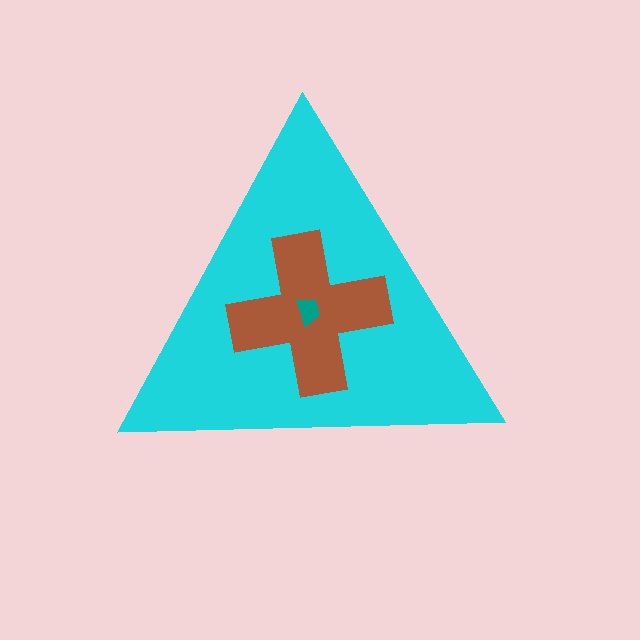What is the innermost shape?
The teal trapezoid.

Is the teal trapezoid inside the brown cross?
Yes.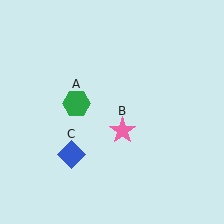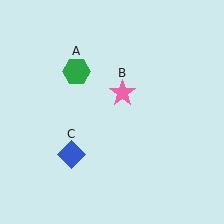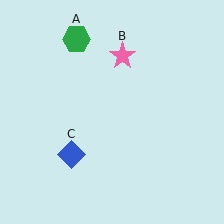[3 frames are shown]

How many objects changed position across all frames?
2 objects changed position: green hexagon (object A), pink star (object B).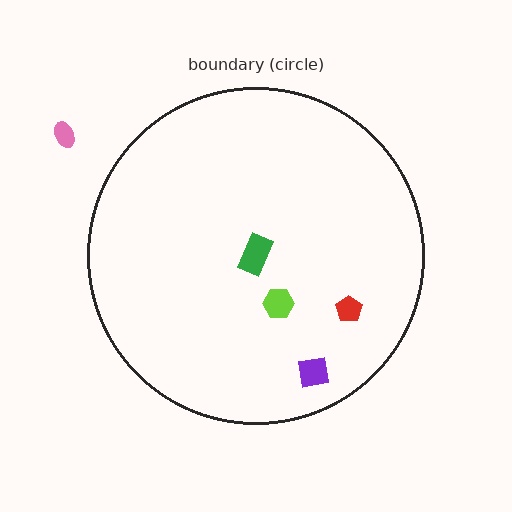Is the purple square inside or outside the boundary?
Inside.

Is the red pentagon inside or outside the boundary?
Inside.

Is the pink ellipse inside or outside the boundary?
Outside.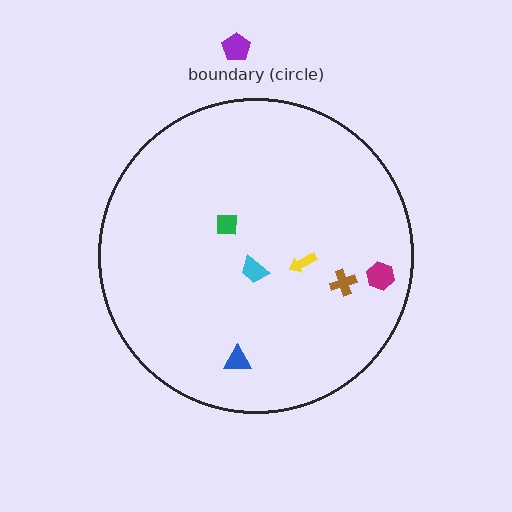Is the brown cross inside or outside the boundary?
Inside.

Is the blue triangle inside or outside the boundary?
Inside.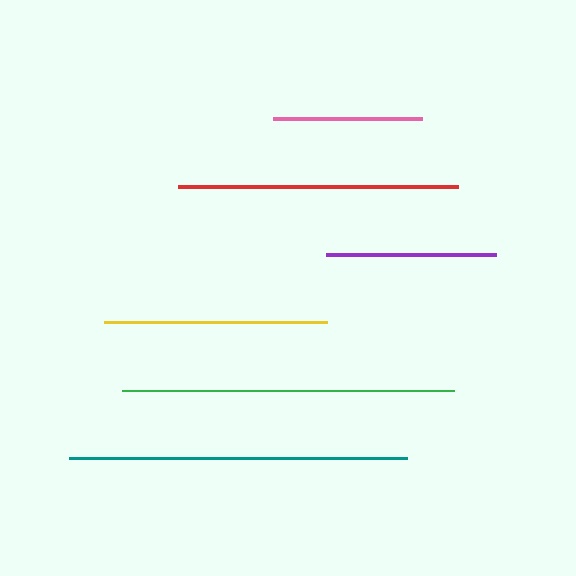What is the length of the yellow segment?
The yellow segment is approximately 223 pixels long.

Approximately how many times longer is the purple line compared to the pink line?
The purple line is approximately 1.1 times the length of the pink line.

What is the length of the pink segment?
The pink segment is approximately 149 pixels long.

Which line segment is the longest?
The teal line is the longest at approximately 337 pixels.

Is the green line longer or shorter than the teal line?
The teal line is longer than the green line.